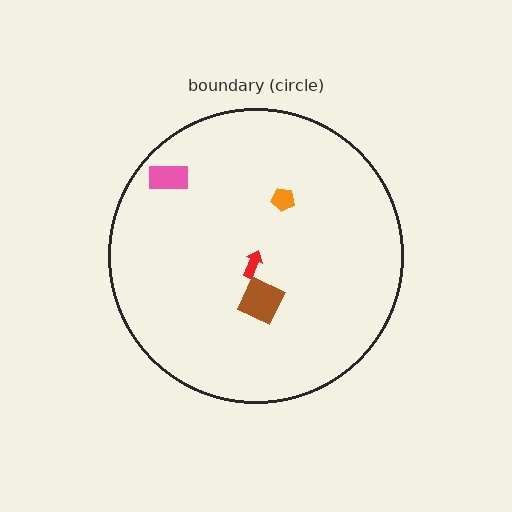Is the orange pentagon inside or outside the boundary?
Inside.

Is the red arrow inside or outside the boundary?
Inside.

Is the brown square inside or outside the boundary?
Inside.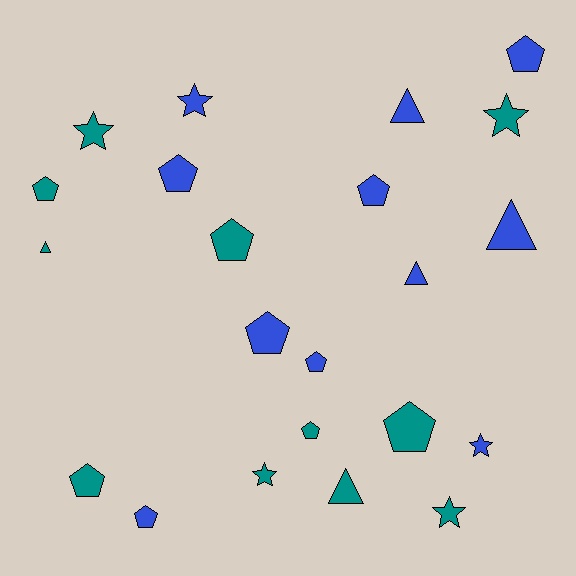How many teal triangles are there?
There are 2 teal triangles.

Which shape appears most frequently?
Pentagon, with 11 objects.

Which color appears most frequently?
Blue, with 11 objects.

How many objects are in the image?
There are 22 objects.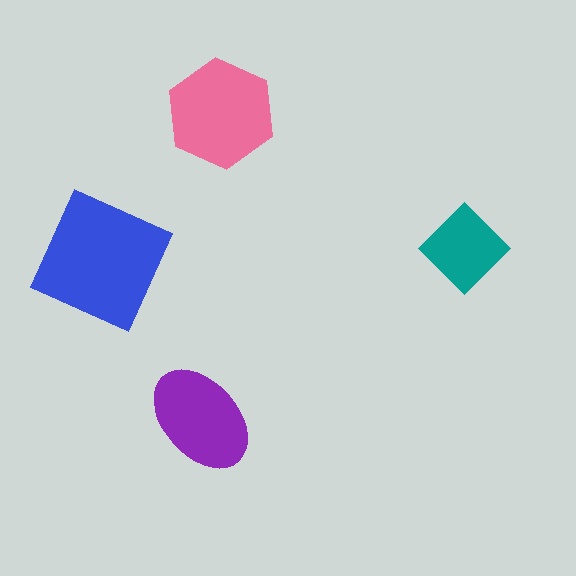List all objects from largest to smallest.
The blue square, the pink hexagon, the purple ellipse, the teal diamond.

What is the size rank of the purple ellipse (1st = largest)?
3rd.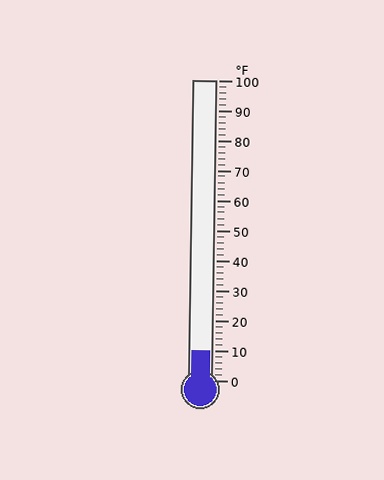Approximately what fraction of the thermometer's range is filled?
The thermometer is filled to approximately 10% of its range.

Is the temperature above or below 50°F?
The temperature is below 50°F.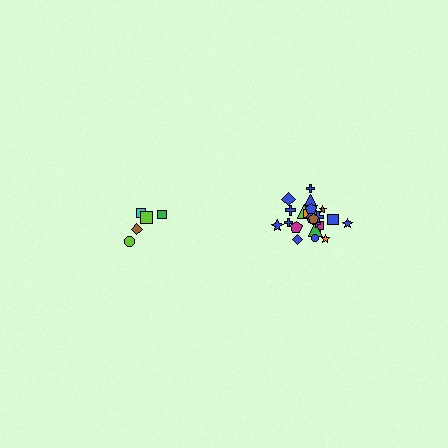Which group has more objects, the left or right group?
The right group.